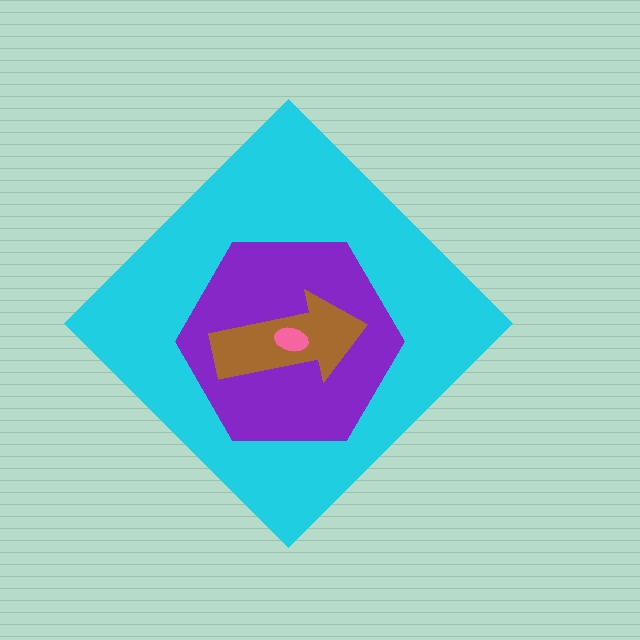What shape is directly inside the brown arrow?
The pink ellipse.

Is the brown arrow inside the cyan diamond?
Yes.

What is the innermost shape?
The pink ellipse.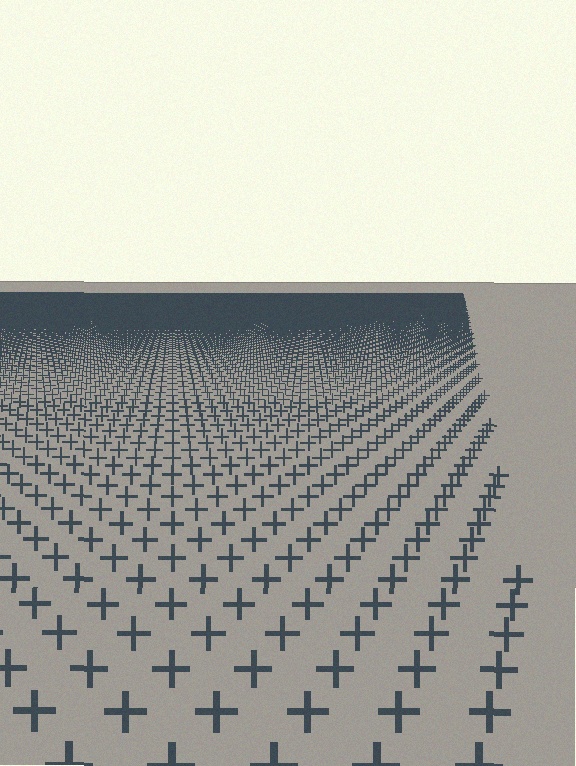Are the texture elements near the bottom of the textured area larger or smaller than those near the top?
Larger. Near the bottom, elements are closer to the viewer and appear at a bigger on-screen size.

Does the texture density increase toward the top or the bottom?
Density increases toward the top.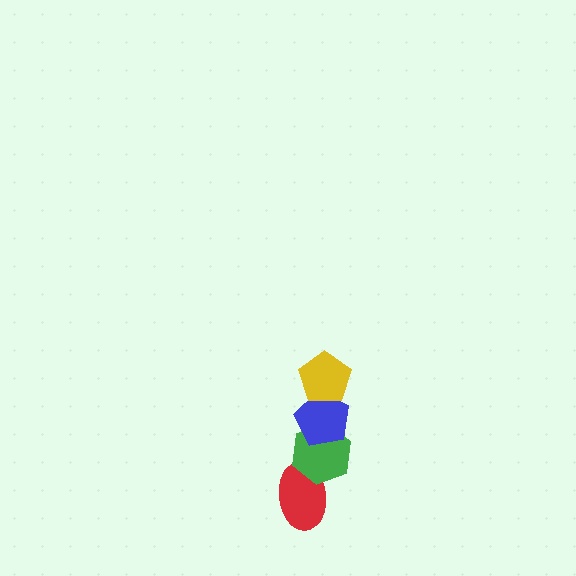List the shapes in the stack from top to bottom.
From top to bottom: the yellow pentagon, the blue pentagon, the green hexagon, the red ellipse.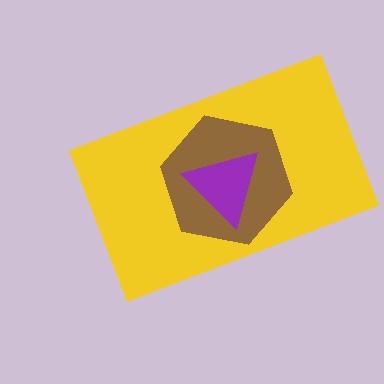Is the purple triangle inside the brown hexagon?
Yes.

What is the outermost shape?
The yellow rectangle.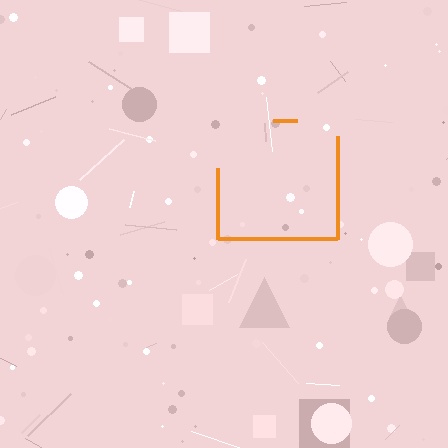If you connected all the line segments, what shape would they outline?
They would outline a square.